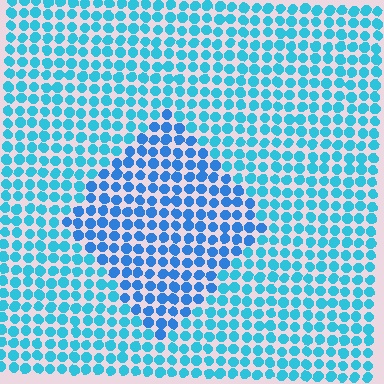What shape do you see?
I see a diamond.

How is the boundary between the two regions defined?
The boundary is defined purely by a slight shift in hue (about 24 degrees). Spacing, size, and orientation are identical on both sides.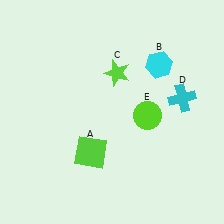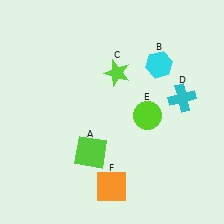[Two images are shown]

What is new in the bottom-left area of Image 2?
An orange square (F) was added in the bottom-left area of Image 2.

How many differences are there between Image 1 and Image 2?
There is 1 difference between the two images.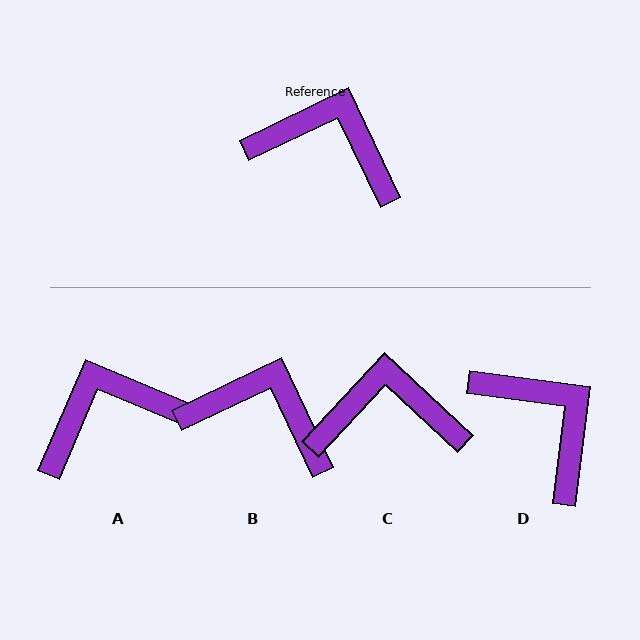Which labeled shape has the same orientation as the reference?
B.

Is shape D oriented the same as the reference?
No, it is off by about 33 degrees.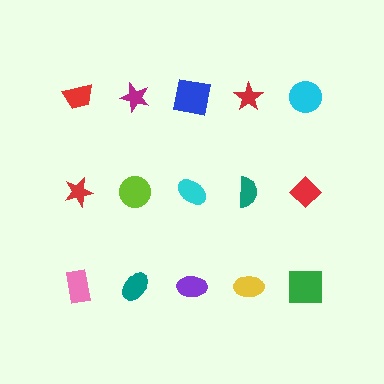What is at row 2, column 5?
A red diamond.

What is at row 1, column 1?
A red trapezoid.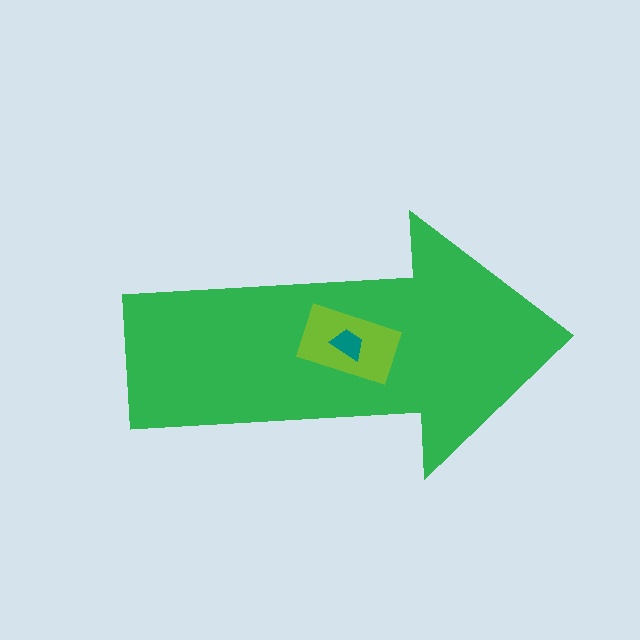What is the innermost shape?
The teal trapezoid.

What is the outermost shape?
The green arrow.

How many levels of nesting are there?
3.